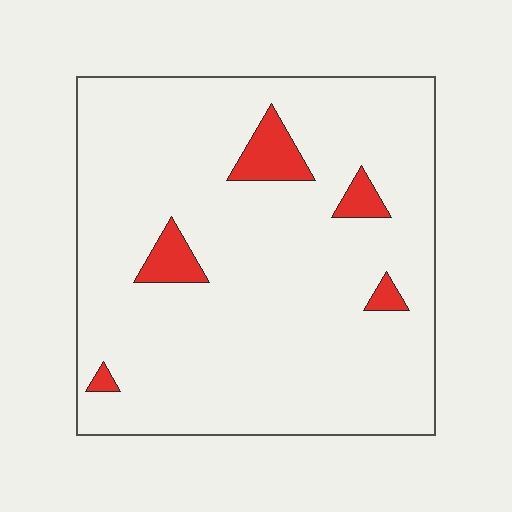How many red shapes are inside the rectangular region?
5.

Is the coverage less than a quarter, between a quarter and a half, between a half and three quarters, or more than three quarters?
Less than a quarter.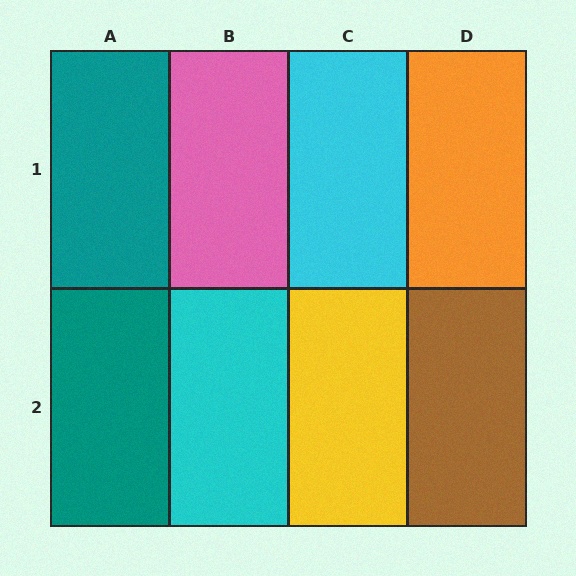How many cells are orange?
1 cell is orange.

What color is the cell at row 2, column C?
Yellow.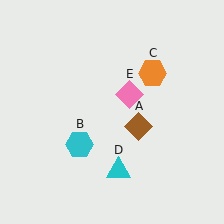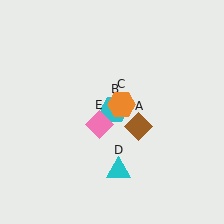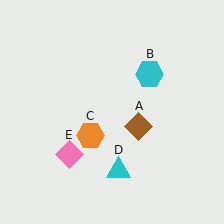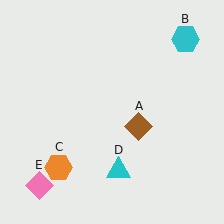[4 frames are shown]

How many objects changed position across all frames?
3 objects changed position: cyan hexagon (object B), orange hexagon (object C), pink diamond (object E).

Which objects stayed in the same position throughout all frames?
Brown diamond (object A) and cyan triangle (object D) remained stationary.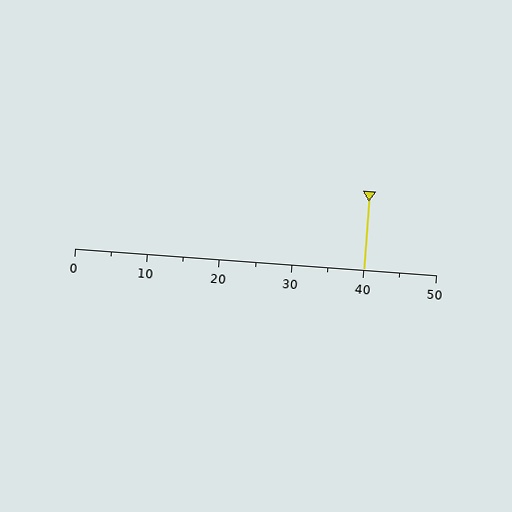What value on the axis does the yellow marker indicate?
The marker indicates approximately 40.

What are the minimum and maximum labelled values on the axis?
The axis runs from 0 to 50.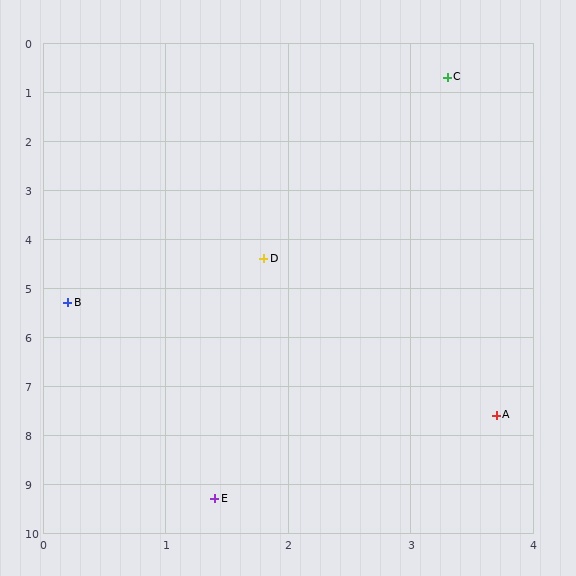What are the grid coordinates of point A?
Point A is at approximately (3.7, 7.6).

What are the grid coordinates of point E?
Point E is at approximately (1.4, 9.3).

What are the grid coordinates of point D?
Point D is at approximately (1.8, 4.4).